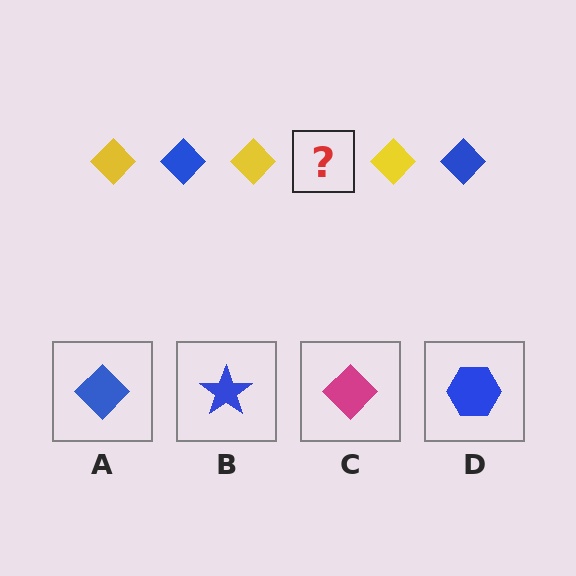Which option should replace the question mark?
Option A.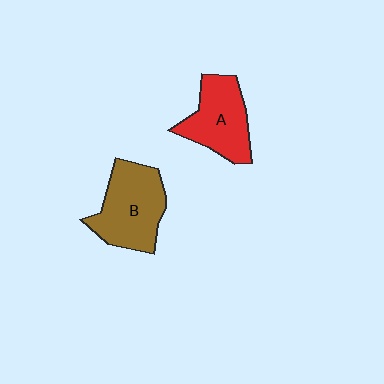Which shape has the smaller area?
Shape A (red).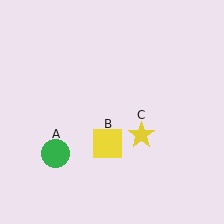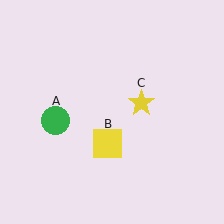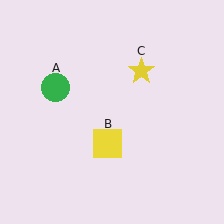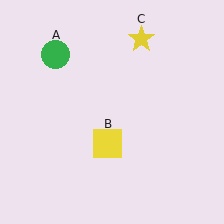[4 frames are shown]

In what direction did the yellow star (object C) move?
The yellow star (object C) moved up.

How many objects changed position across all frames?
2 objects changed position: green circle (object A), yellow star (object C).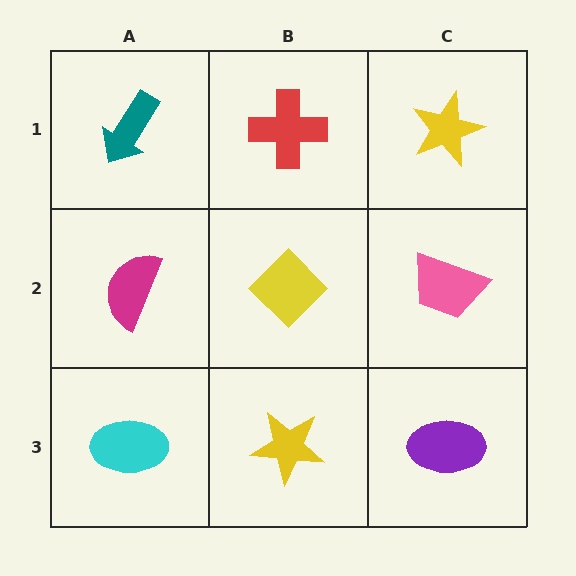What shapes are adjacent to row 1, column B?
A yellow diamond (row 2, column B), a teal arrow (row 1, column A), a yellow star (row 1, column C).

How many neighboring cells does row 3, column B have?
3.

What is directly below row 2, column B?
A yellow star.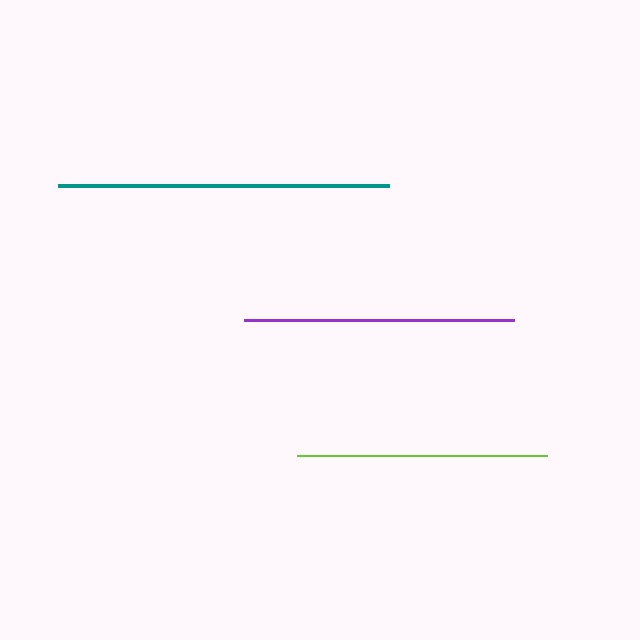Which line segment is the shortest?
The lime line is the shortest at approximately 250 pixels.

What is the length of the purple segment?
The purple segment is approximately 270 pixels long.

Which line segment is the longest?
The teal line is the longest at approximately 330 pixels.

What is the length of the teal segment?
The teal segment is approximately 330 pixels long.